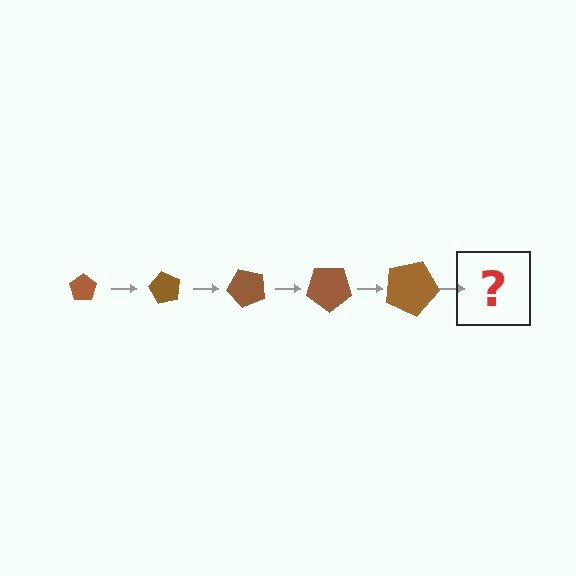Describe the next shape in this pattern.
It should be a pentagon, larger than the previous one and rotated 300 degrees from the start.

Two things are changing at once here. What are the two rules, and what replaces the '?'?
The two rules are that the pentagon grows larger each step and it rotates 60 degrees each step. The '?' should be a pentagon, larger than the previous one and rotated 300 degrees from the start.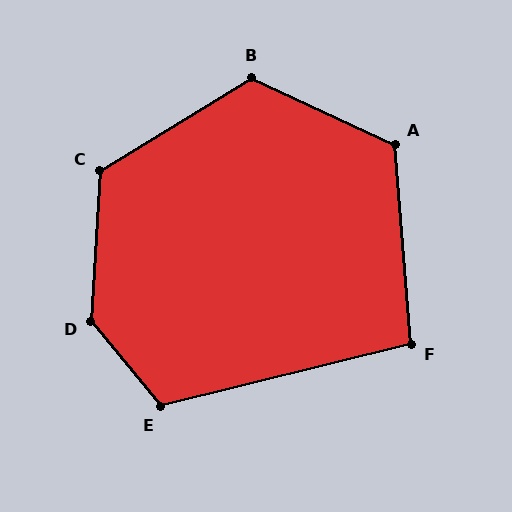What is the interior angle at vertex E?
Approximately 116 degrees (obtuse).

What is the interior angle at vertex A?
Approximately 120 degrees (obtuse).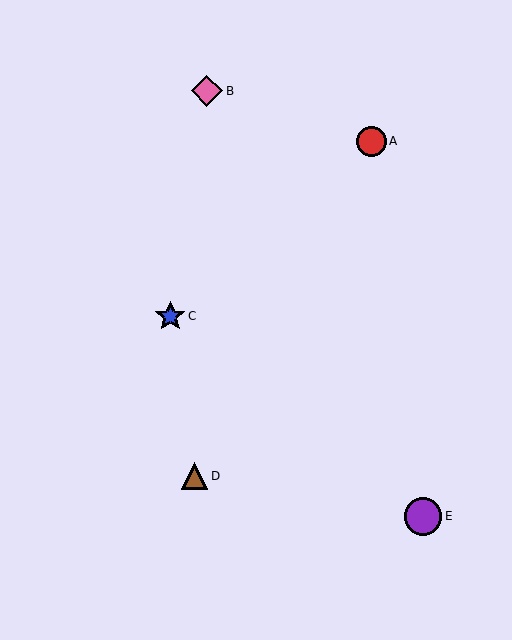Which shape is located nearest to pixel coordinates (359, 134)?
The red circle (labeled A) at (371, 141) is nearest to that location.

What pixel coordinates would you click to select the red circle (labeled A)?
Click at (371, 141) to select the red circle A.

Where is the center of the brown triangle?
The center of the brown triangle is at (194, 476).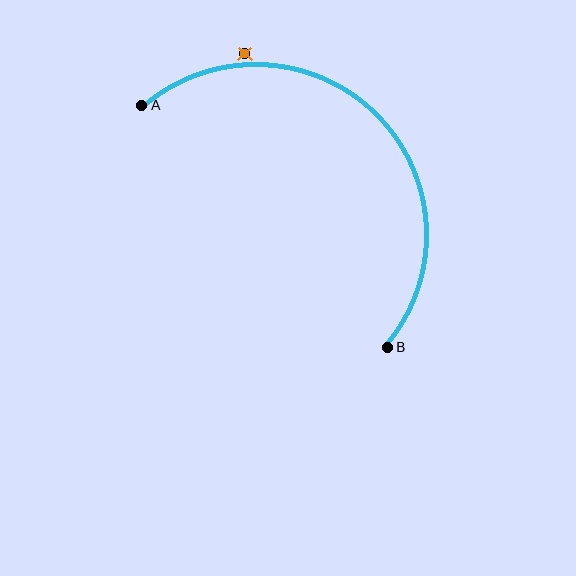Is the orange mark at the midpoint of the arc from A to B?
No — the orange mark does not lie on the arc at all. It sits slightly outside the curve.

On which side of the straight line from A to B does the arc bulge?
The arc bulges above and to the right of the straight line connecting A and B.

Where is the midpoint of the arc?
The arc midpoint is the point on the curve farthest from the straight line joining A and B. It sits above and to the right of that line.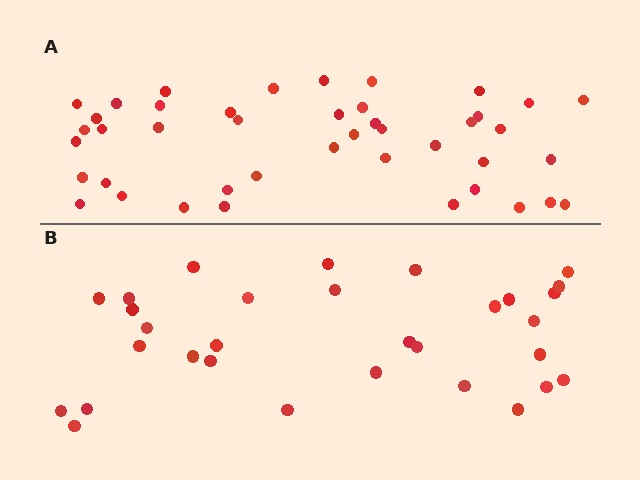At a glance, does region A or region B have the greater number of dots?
Region A (the top region) has more dots.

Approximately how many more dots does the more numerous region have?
Region A has roughly 12 or so more dots than region B.